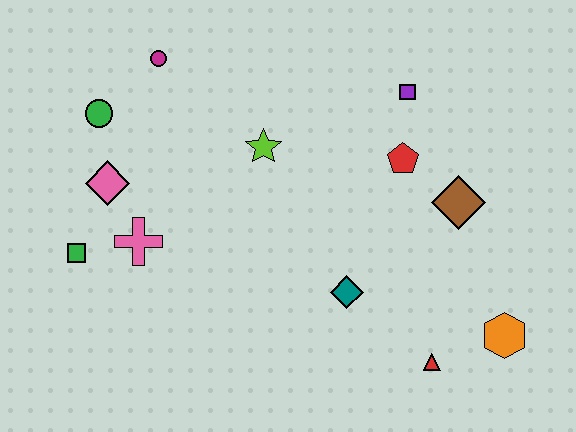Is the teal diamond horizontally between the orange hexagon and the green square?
Yes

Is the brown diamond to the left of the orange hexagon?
Yes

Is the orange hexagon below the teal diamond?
Yes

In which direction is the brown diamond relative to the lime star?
The brown diamond is to the right of the lime star.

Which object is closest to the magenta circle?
The green circle is closest to the magenta circle.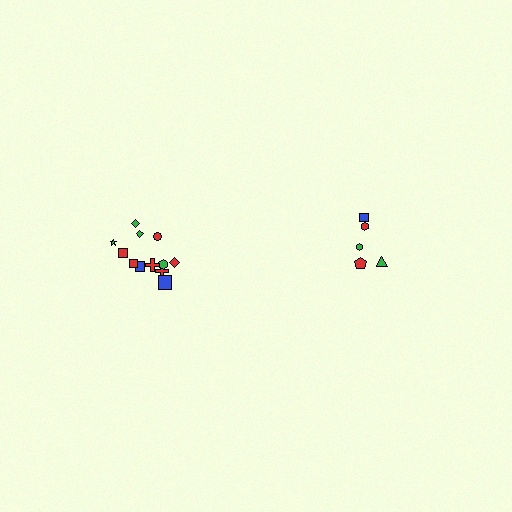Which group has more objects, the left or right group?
The left group.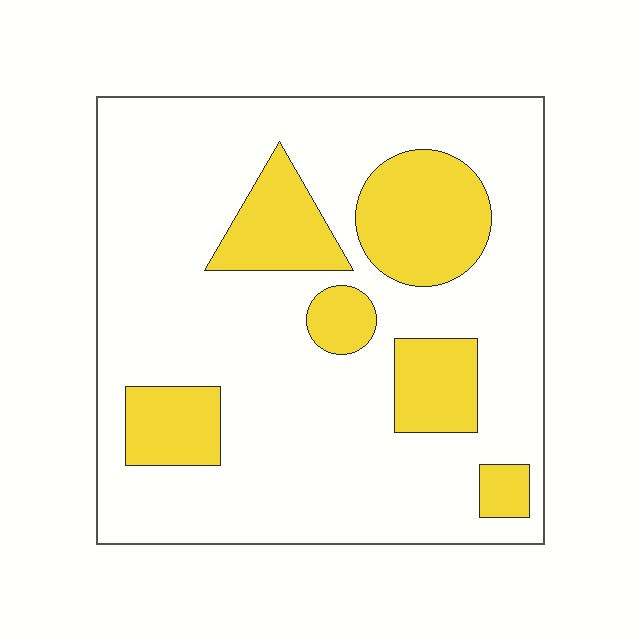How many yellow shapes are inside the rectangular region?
6.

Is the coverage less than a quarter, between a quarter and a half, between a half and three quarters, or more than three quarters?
Less than a quarter.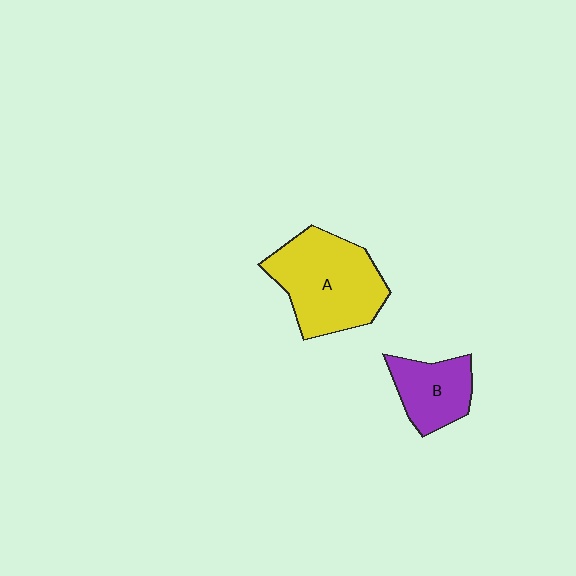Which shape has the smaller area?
Shape B (purple).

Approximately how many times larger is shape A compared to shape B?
Approximately 1.8 times.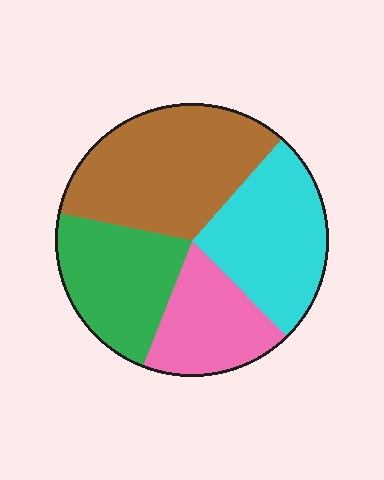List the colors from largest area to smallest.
From largest to smallest: brown, cyan, green, pink.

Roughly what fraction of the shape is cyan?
Cyan takes up about one quarter (1/4) of the shape.